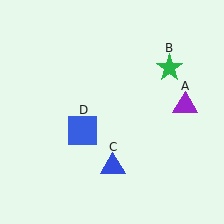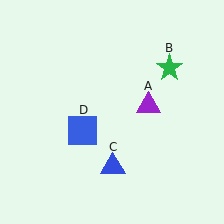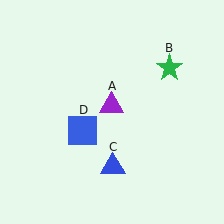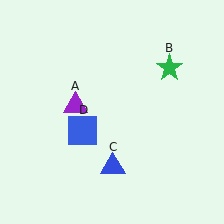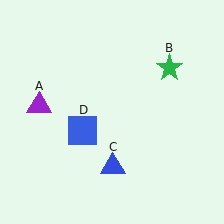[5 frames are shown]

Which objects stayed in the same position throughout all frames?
Green star (object B) and blue triangle (object C) and blue square (object D) remained stationary.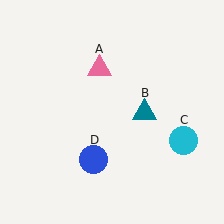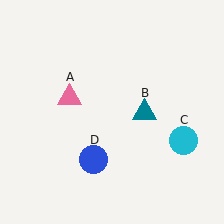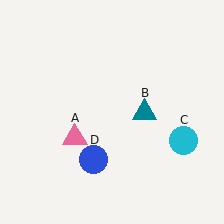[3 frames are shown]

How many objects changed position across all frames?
1 object changed position: pink triangle (object A).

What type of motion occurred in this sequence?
The pink triangle (object A) rotated counterclockwise around the center of the scene.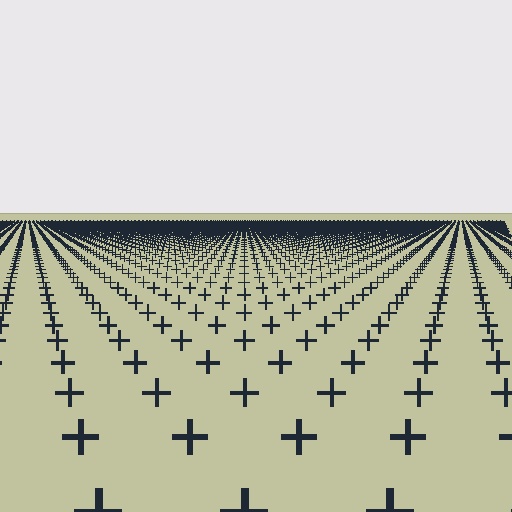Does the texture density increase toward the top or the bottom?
Density increases toward the top.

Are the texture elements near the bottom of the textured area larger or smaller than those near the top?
Larger. Near the bottom, elements are closer to the viewer and appear at a bigger on-screen size.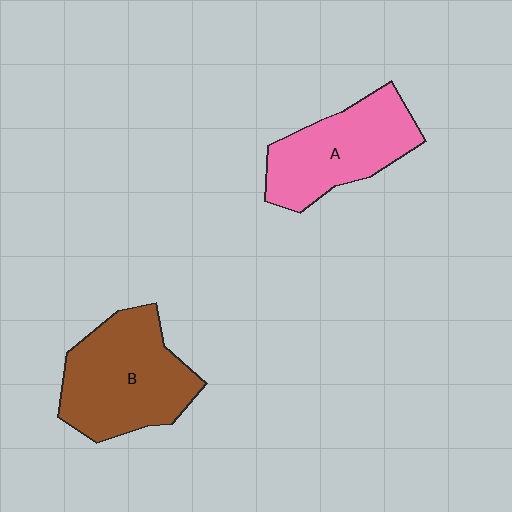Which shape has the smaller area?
Shape A (pink).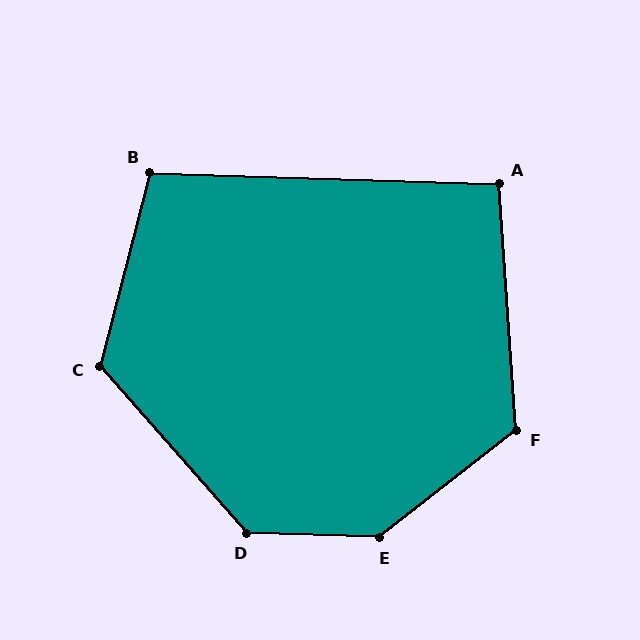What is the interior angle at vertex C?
Approximately 124 degrees (obtuse).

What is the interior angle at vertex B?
Approximately 103 degrees (obtuse).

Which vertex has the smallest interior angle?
A, at approximately 96 degrees.